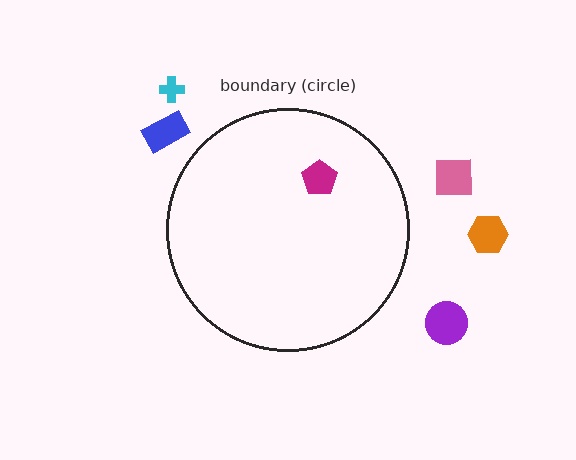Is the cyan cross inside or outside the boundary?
Outside.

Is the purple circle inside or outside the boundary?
Outside.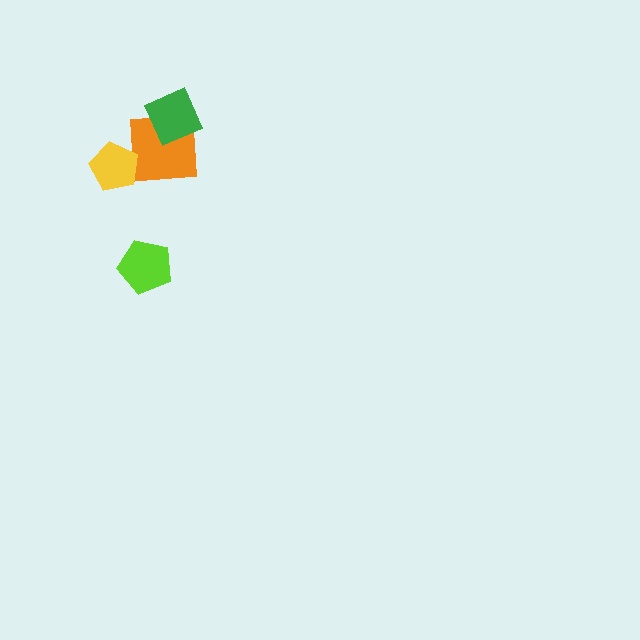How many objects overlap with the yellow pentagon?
0 objects overlap with the yellow pentagon.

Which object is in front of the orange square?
The green diamond is in front of the orange square.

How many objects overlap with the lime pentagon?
0 objects overlap with the lime pentagon.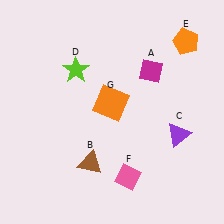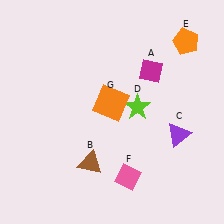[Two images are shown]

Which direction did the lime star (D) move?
The lime star (D) moved right.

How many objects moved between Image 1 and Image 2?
1 object moved between the two images.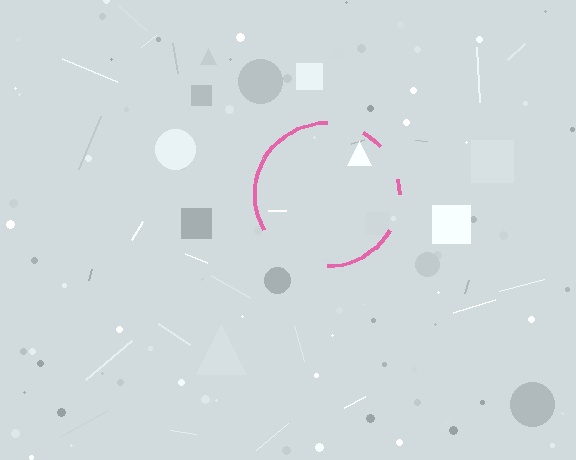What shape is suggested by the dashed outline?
The dashed outline suggests a circle.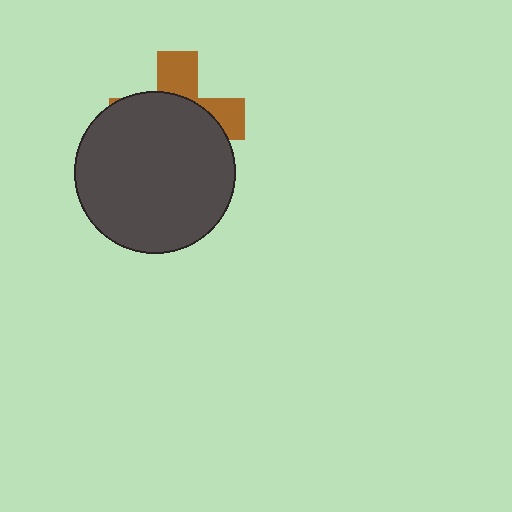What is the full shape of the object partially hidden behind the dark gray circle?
The partially hidden object is a brown cross.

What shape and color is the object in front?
The object in front is a dark gray circle.